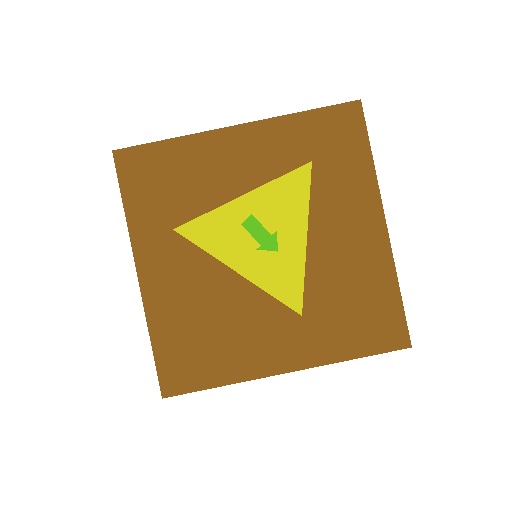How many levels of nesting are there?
3.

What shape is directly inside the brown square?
The yellow triangle.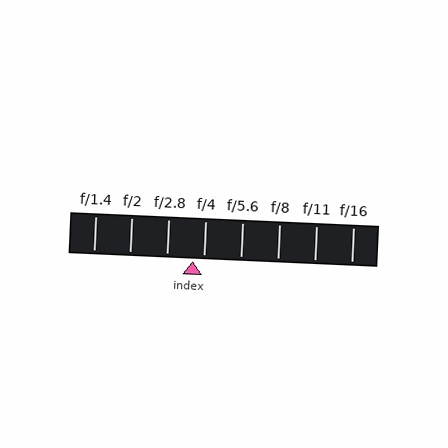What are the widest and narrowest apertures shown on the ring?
The widest aperture shown is f/1.4 and the narrowest is f/16.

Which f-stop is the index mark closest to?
The index mark is closest to f/4.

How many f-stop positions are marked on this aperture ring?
There are 8 f-stop positions marked.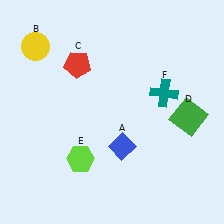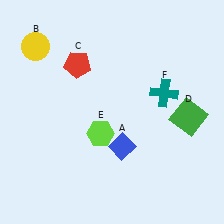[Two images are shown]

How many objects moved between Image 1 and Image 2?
1 object moved between the two images.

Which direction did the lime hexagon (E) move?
The lime hexagon (E) moved up.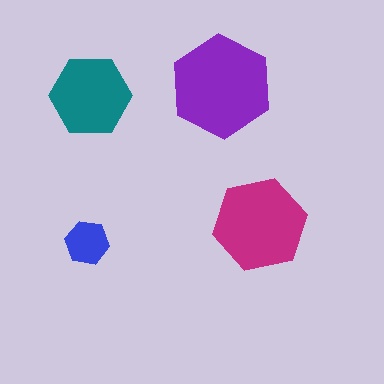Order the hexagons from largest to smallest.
the purple one, the magenta one, the teal one, the blue one.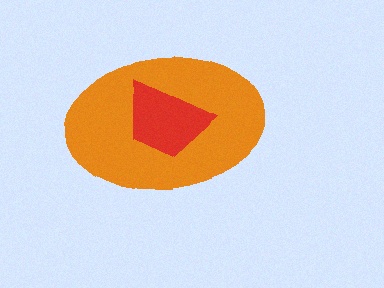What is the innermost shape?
The red trapezoid.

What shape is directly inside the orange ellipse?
The red trapezoid.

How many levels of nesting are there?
2.